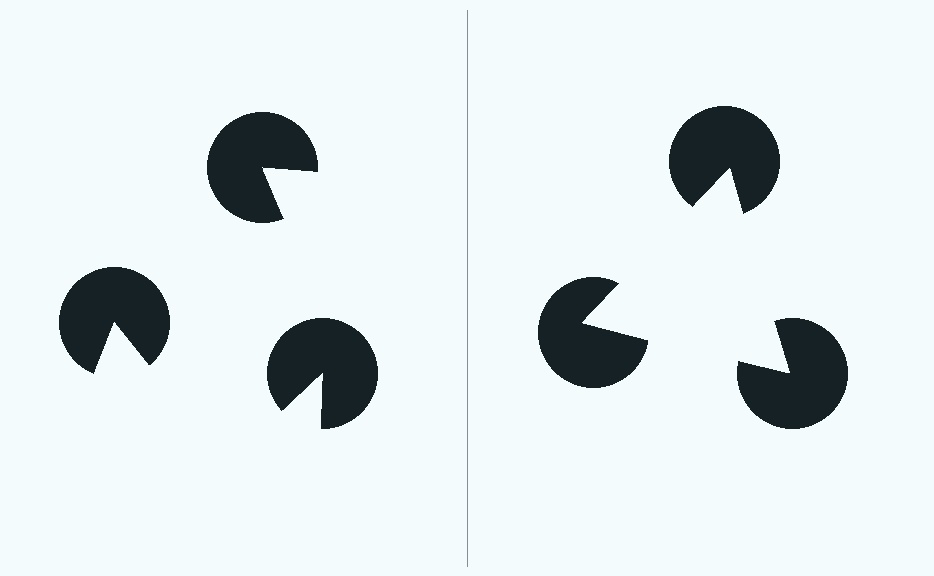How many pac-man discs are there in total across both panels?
6 — 3 on each side.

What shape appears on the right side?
An illusory triangle.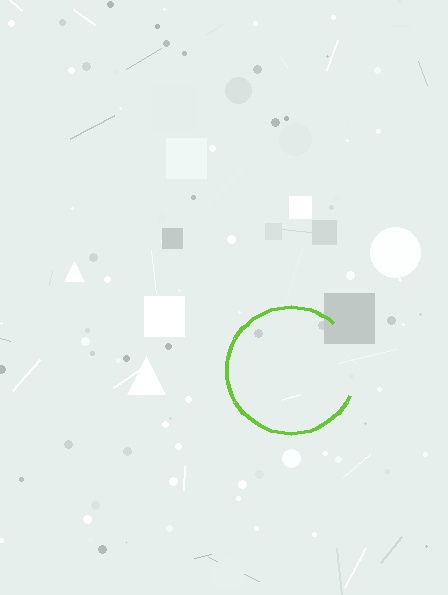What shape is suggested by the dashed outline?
The dashed outline suggests a circle.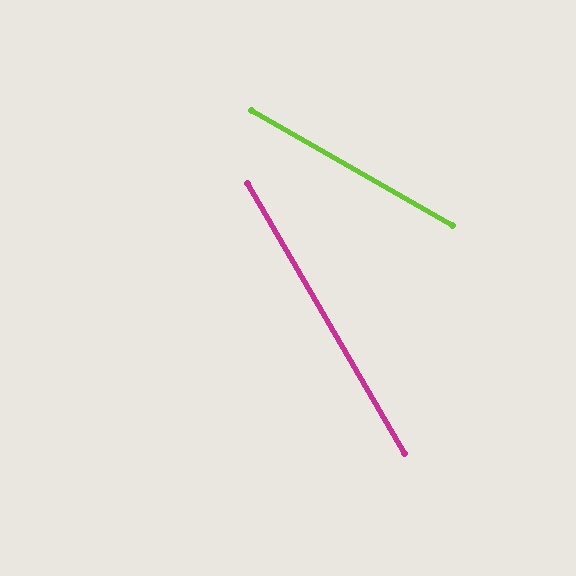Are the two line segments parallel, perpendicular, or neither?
Neither parallel nor perpendicular — they differ by about 30°.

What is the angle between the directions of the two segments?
Approximately 30 degrees.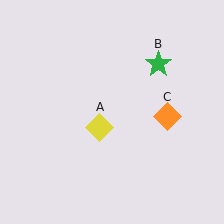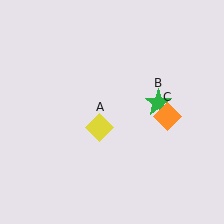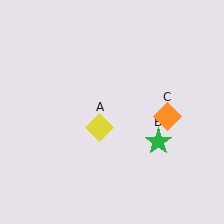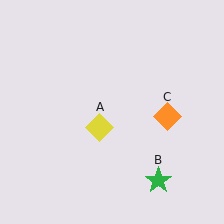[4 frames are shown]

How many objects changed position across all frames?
1 object changed position: green star (object B).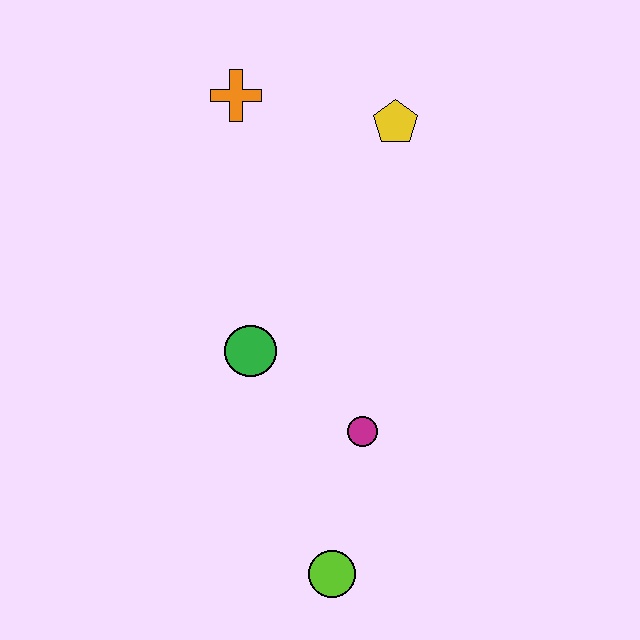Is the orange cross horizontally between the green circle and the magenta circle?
No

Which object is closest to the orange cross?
The yellow pentagon is closest to the orange cross.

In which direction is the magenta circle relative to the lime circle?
The magenta circle is above the lime circle.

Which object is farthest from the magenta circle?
The orange cross is farthest from the magenta circle.